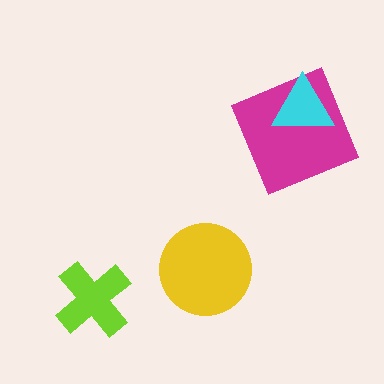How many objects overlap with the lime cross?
0 objects overlap with the lime cross.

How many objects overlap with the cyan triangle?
1 object overlaps with the cyan triangle.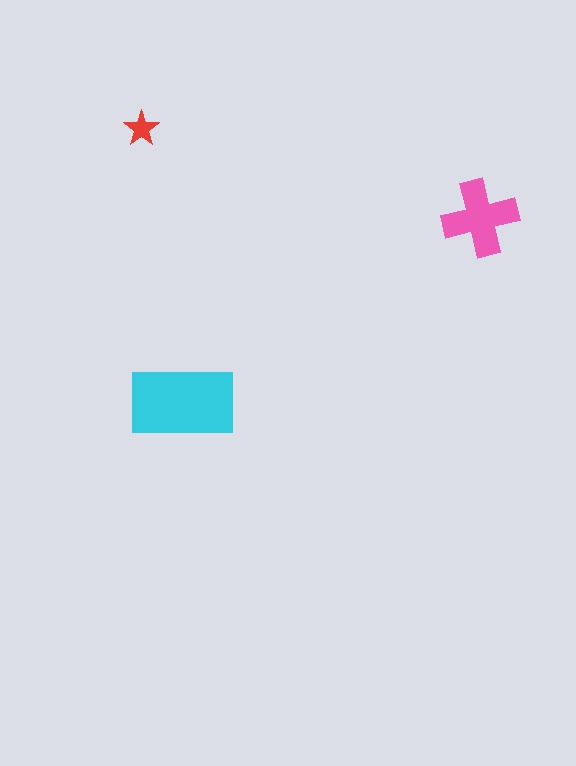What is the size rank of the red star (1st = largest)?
3rd.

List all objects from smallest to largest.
The red star, the pink cross, the cyan rectangle.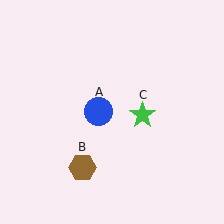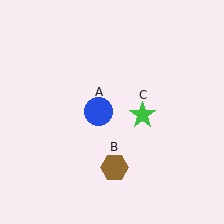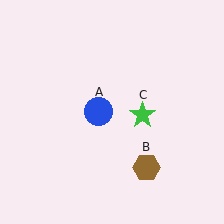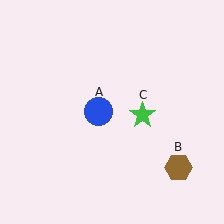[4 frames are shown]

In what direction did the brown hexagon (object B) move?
The brown hexagon (object B) moved right.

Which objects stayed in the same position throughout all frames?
Blue circle (object A) and green star (object C) remained stationary.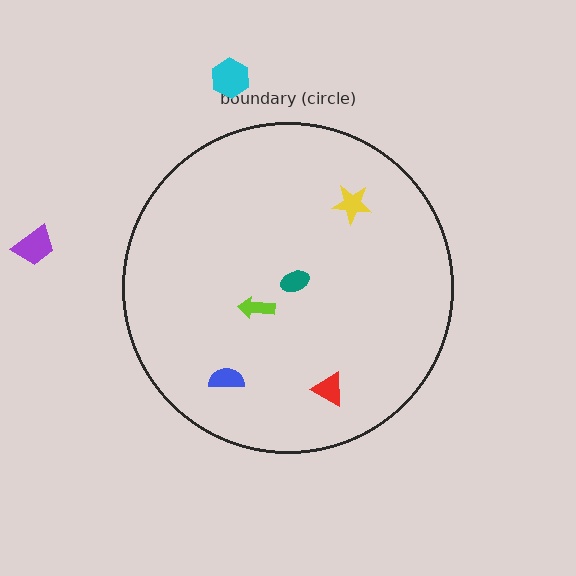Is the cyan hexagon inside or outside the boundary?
Outside.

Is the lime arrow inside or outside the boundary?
Inside.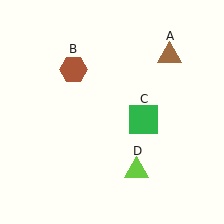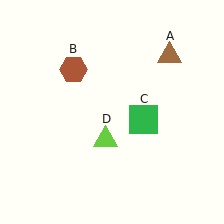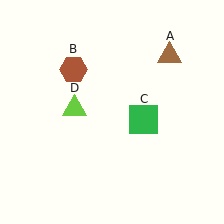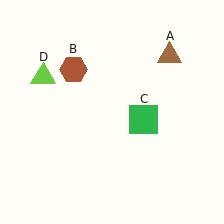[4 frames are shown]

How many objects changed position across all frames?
1 object changed position: lime triangle (object D).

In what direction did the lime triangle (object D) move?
The lime triangle (object D) moved up and to the left.